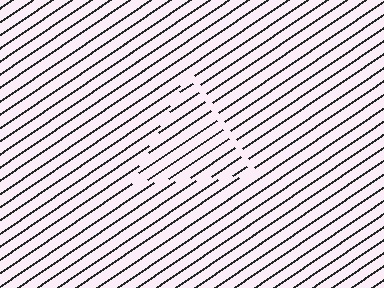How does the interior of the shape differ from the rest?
The interior of the shape contains the same grating, shifted by half a period — the contour is defined by the phase discontinuity where line-ends from the inner and outer gratings abut.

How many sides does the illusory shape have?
3 sides — the line-ends trace a triangle.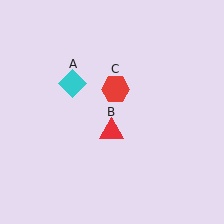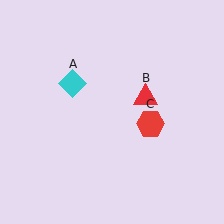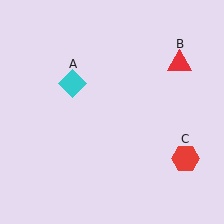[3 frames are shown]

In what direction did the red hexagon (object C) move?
The red hexagon (object C) moved down and to the right.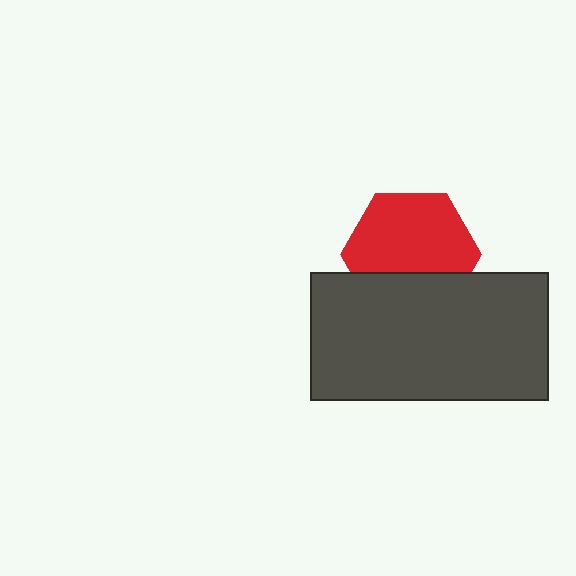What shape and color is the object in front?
The object in front is a dark gray rectangle.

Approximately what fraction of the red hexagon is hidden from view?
Roughly 33% of the red hexagon is hidden behind the dark gray rectangle.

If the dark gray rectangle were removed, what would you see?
You would see the complete red hexagon.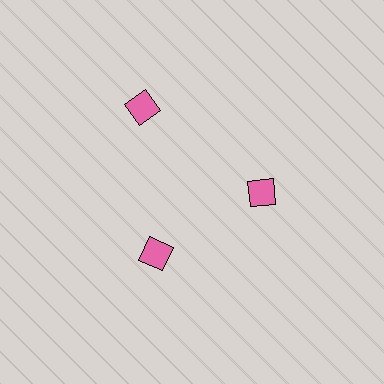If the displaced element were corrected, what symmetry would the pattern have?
It would have 3-fold rotational symmetry — the pattern would map onto itself every 120 degrees.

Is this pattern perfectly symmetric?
No. The 3 pink diamonds are arranged in a ring, but one element near the 11 o'clock position is pushed outward from the center, breaking the 3-fold rotational symmetry.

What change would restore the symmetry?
The symmetry would be restored by moving it inward, back onto the ring so that all 3 diamonds sit at equal angles and equal distance from the center.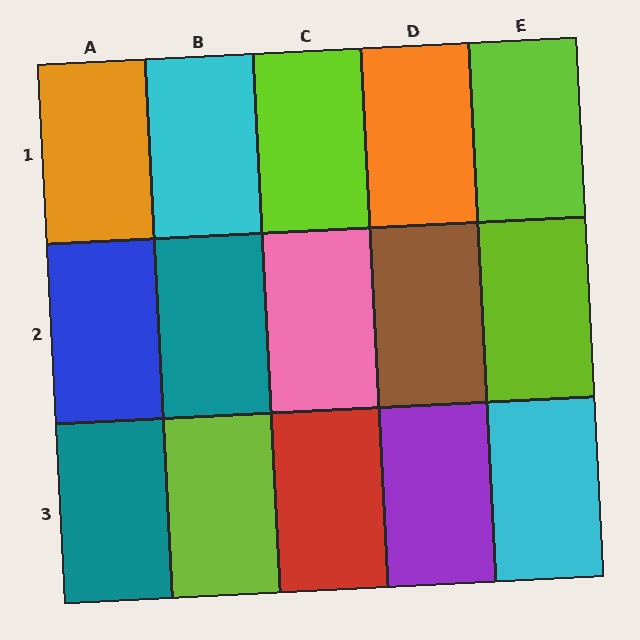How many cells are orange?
2 cells are orange.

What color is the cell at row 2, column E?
Lime.